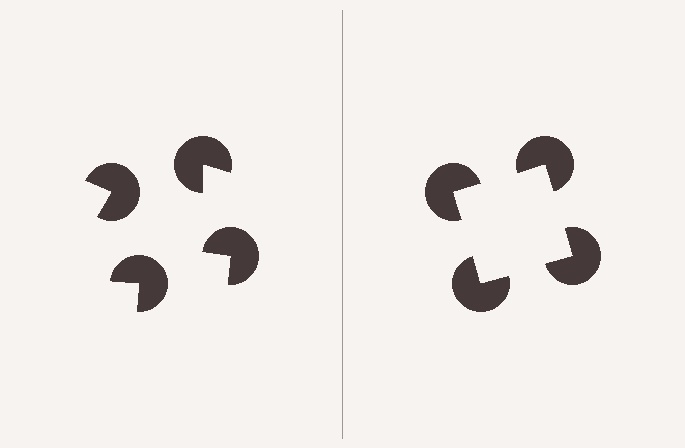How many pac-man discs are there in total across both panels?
8 — 4 on each side.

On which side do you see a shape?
An illusory square appears on the right side. On the left side the wedge cuts are rotated, so no coherent shape forms.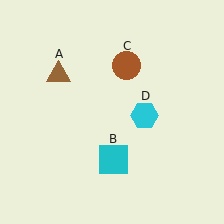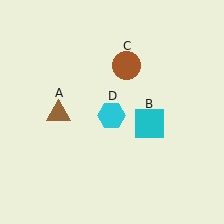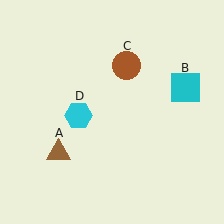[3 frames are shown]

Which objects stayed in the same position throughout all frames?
Brown circle (object C) remained stationary.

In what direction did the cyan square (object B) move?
The cyan square (object B) moved up and to the right.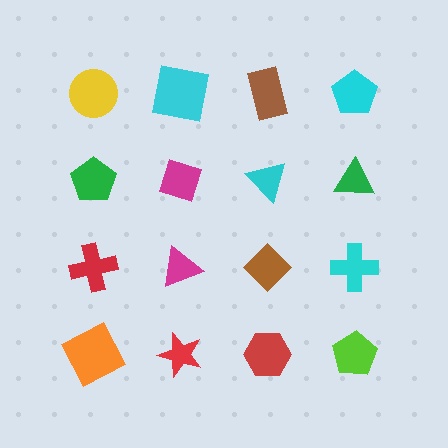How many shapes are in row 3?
4 shapes.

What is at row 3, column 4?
A cyan cross.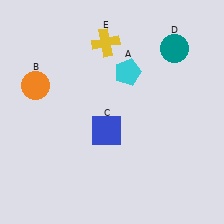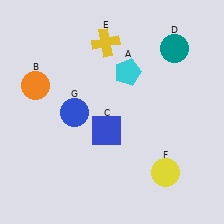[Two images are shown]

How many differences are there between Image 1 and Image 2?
There are 2 differences between the two images.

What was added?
A yellow circle (F), a blue circle (G) were added in Image 2.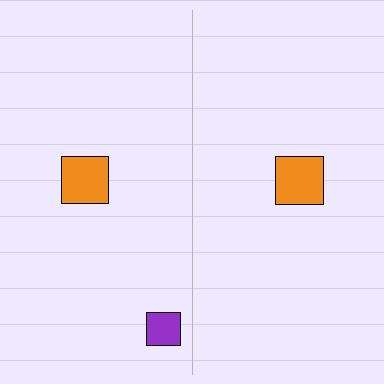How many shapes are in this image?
There are 3 shapes in this image.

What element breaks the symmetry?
A purple square is missing from the right side.